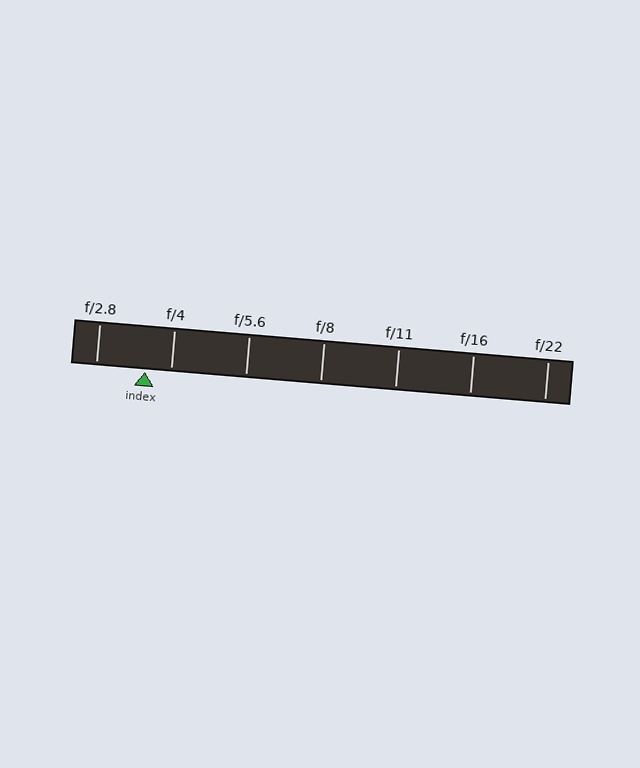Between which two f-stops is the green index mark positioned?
The index mark is between f/2.8 and f/4.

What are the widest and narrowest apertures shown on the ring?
The widest aperture shown is f/2.8 and the narrowest is f/22.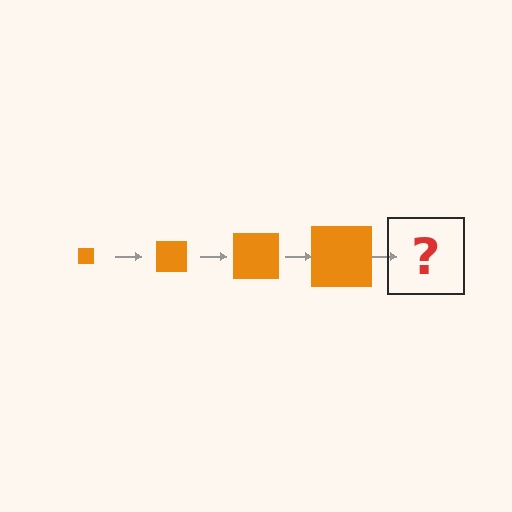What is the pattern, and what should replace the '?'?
The pattern is that the square gets progressively larger each step. The '?' should be an orange square, larger than the previous one.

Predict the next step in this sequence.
The next step is an orange square, larger than the previous one.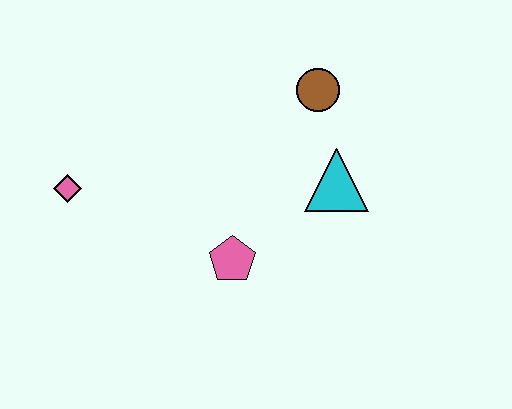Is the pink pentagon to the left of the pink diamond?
No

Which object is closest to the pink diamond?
The pink pentagon is closest to the pink diamond.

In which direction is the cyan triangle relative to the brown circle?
The cyan triangle is below the brown circle.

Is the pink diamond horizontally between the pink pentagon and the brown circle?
No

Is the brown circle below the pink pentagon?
No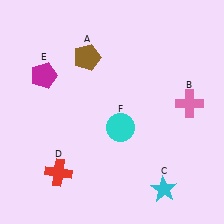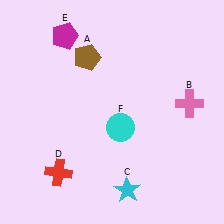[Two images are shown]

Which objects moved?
The objects that moved are: the cyan star (C), the magenta pentagon (E).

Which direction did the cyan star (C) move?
The cyan star (C) moved left.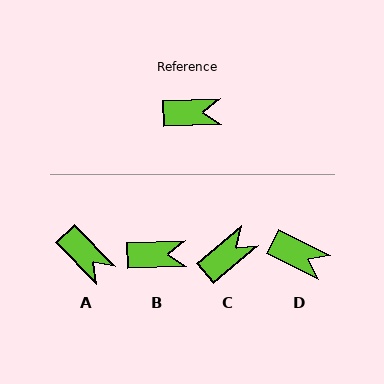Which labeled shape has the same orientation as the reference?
B.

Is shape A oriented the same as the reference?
No, it is off by about 48 degrees.